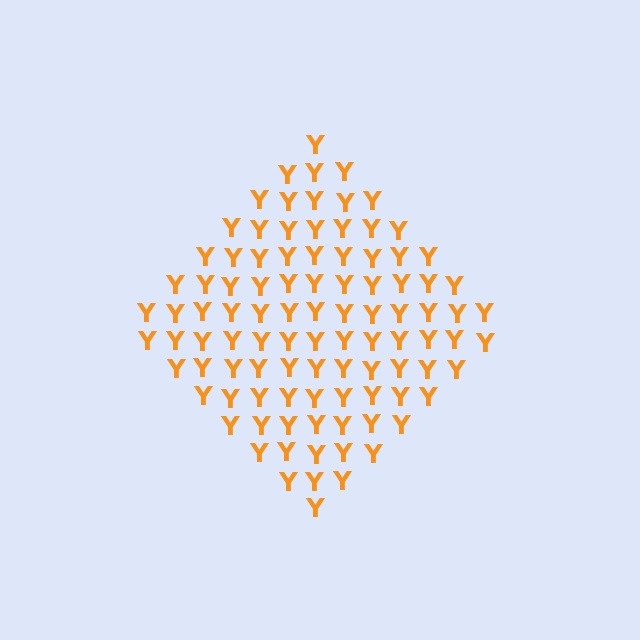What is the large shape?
The large shape is a diamond.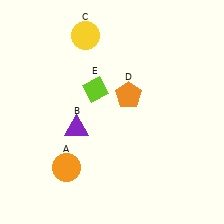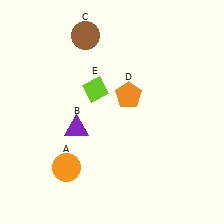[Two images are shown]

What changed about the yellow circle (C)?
In Image 1, C is yellow. In Image 2, it changed to brown.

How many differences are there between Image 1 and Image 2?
There is 1 difference between the two images.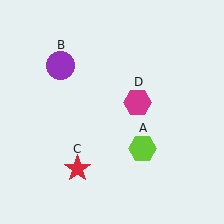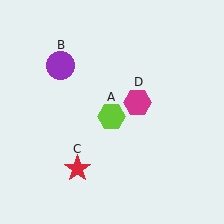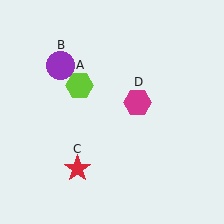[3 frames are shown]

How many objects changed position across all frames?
1 object changed position: lime hexagon (object A).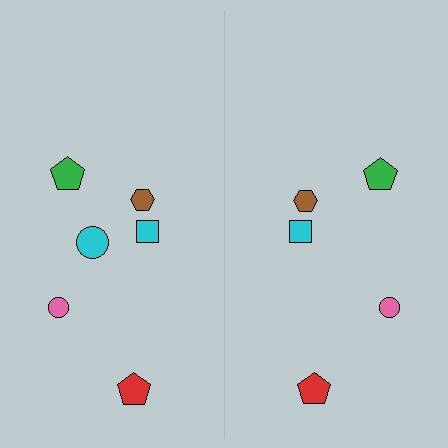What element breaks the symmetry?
A cyan circle is missing from the right side.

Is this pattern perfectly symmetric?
No, the pattern is not perfectly symmetric. A cyan circle is missing from the right side.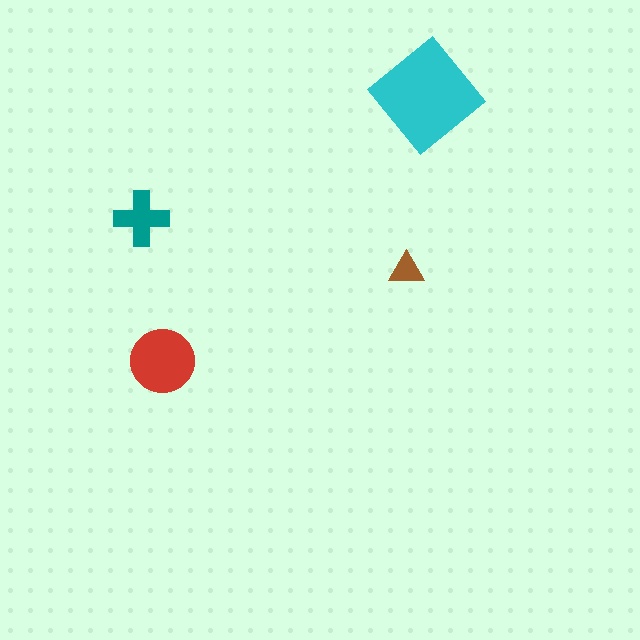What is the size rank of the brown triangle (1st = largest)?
4th.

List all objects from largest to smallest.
The cyan diamond, the red circle, the teal cross, the brown triangle.